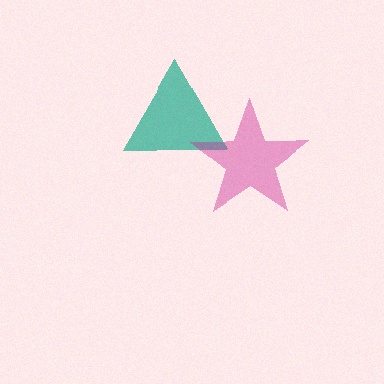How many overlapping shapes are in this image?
There are 2 overlapping shapes in the image.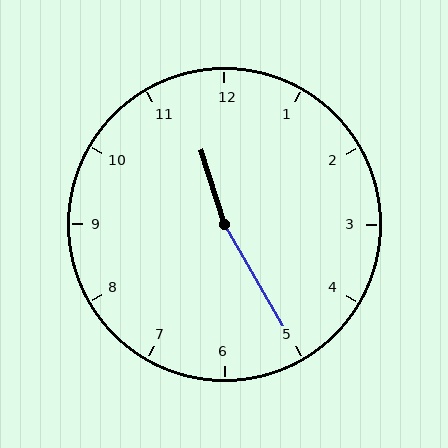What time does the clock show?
11:25.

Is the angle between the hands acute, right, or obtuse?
It is obtuse.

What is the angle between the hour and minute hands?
Approximately 168 degrees.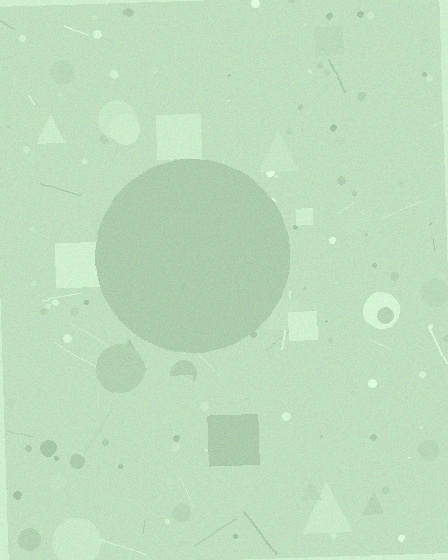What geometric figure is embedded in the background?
A circle is embedded in the background.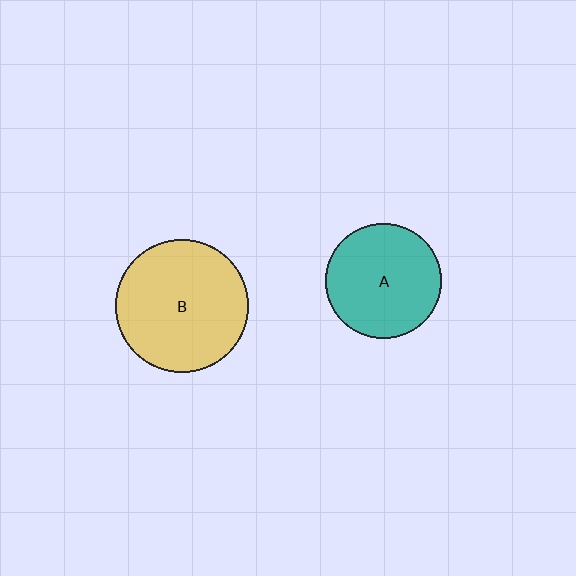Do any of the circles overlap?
No, none of the circles overlap.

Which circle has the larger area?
Circle B (yellow).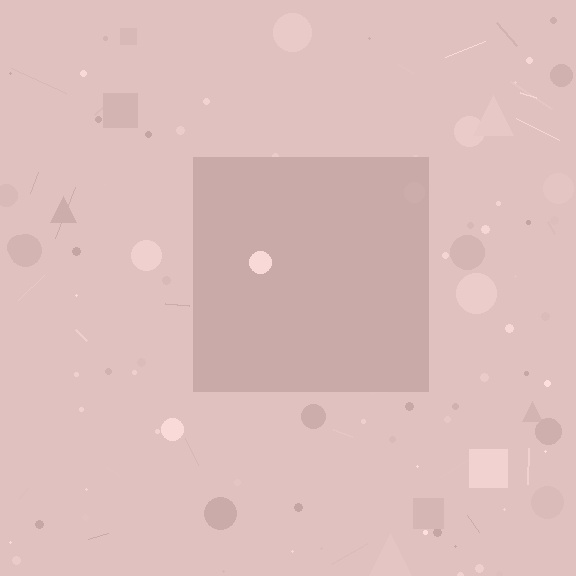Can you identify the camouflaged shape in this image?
The camouflaged shape is a square.